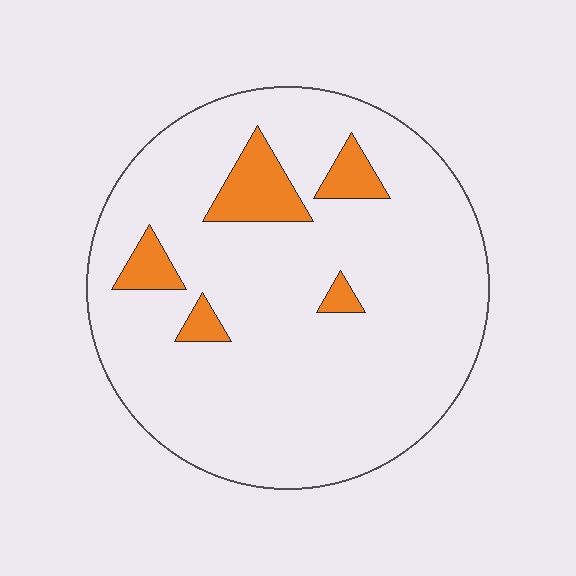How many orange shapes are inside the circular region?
5.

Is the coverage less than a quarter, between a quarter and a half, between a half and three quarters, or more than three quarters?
Less than a quarter.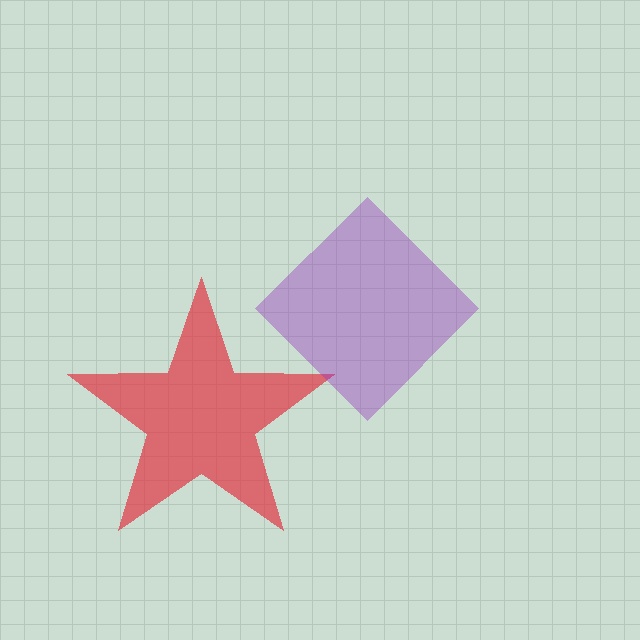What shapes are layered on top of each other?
The layered shapes are: a red star, a purple diamond.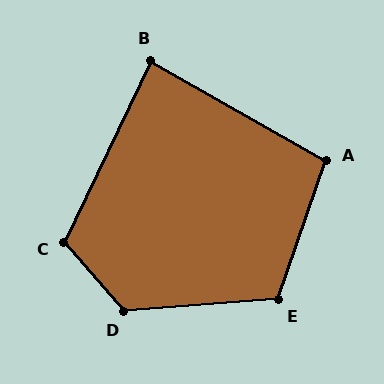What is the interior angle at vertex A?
Approximately 101 degrees (obtuse).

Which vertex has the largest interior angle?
D, at approximately 126 degrees.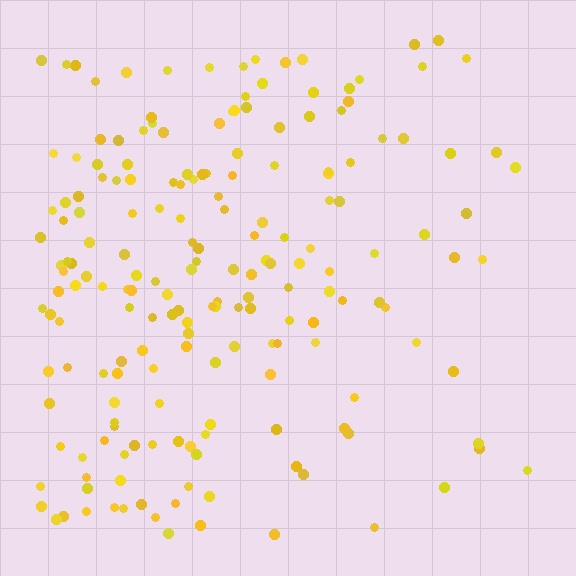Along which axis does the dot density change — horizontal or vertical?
Horizontal.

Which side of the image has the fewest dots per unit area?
The right.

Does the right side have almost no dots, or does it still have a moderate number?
Still a moderate number, just noticeably fewer than the left.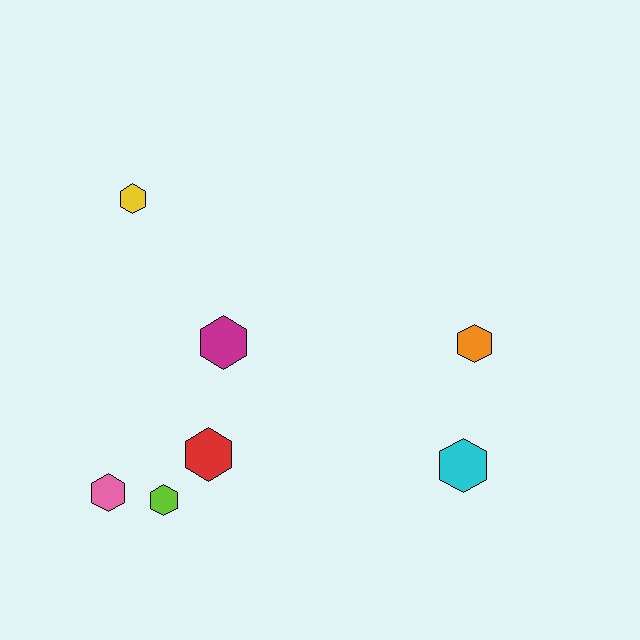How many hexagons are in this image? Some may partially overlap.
There are 7 hexagons.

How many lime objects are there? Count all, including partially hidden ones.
There is 1 lime object.